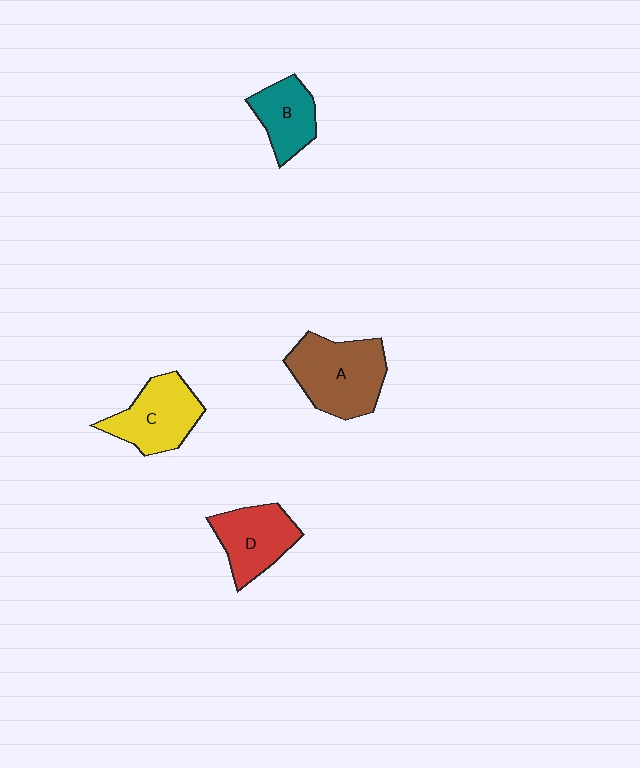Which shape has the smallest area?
Shape B (teal).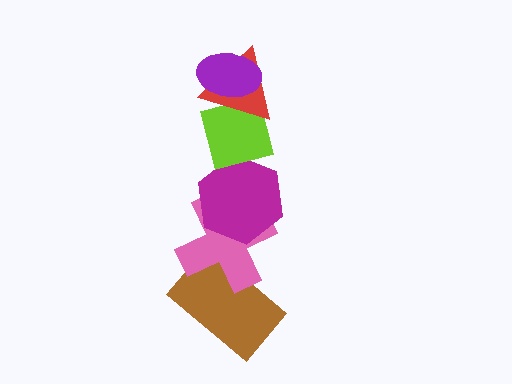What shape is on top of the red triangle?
The purple ellipse is on top of the red triangle.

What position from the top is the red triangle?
The red triangle is 2nd from the top.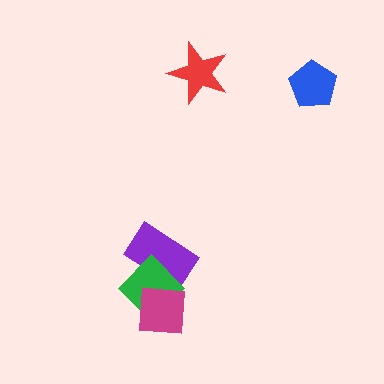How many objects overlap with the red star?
0 objects overlap with the red star.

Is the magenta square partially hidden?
No, no other shape covers it.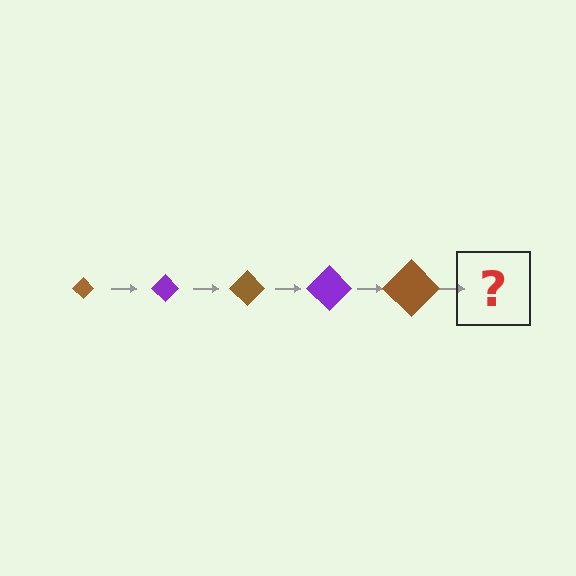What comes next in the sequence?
The next element should be a purple diamond, larger than the previous one.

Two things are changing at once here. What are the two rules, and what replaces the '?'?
The two rules are that the diamond grows larger each step and the color cycles through brown and purple. The '?' should be a purple diamond, larger than the previous one.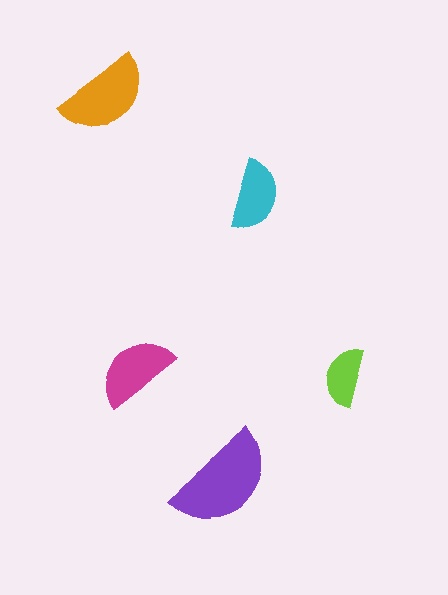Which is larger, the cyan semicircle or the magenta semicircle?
The magenta one.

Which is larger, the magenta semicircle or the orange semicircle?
The orange one.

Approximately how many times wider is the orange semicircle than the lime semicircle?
About 1.5 times wider.